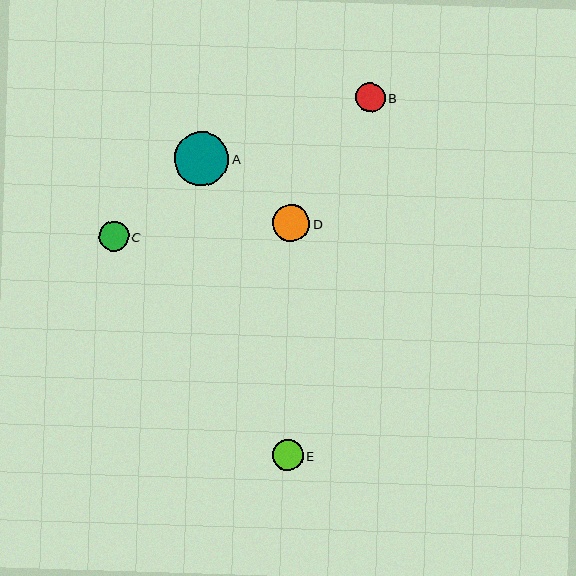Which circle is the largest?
Circle A is the largest with a size of approximately 54 pixels.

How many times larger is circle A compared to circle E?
Circle A is approximately 1.7 times the size of circle E.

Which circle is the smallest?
Circle B is the smallest with a size of approximately 30 pixels.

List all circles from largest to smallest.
From largest to smallest: A, D, E, C, B.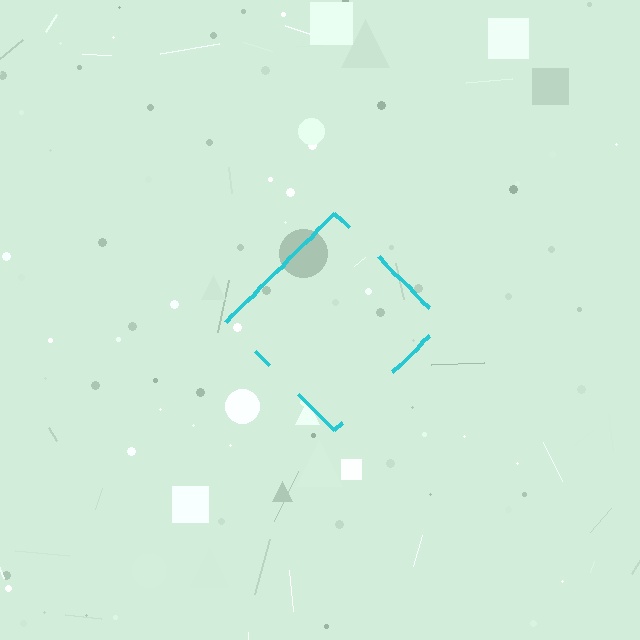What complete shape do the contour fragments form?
The contour fragments form a diamond.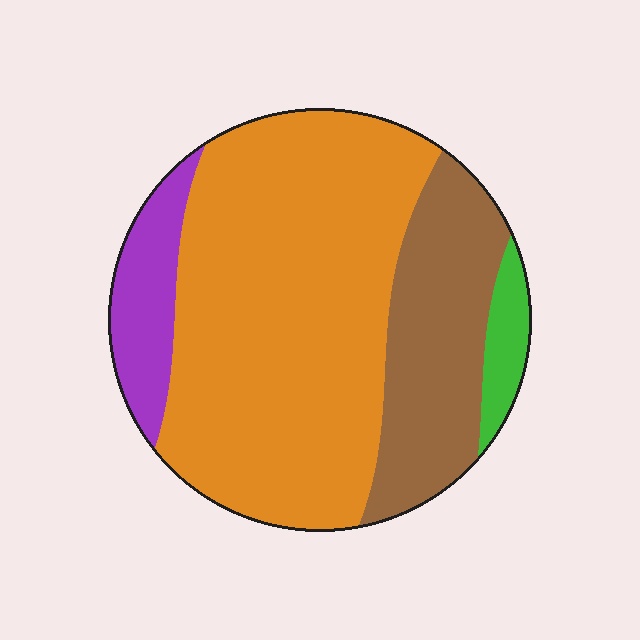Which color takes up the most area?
Orange, at roughly 60%.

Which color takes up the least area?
Green, at roughly 5%.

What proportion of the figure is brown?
Brown takes up between a sixth and a third of the figure.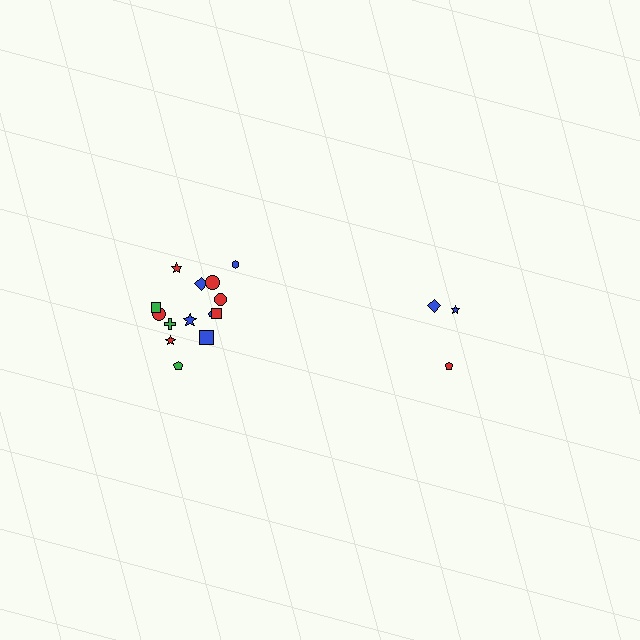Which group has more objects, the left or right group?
The left group.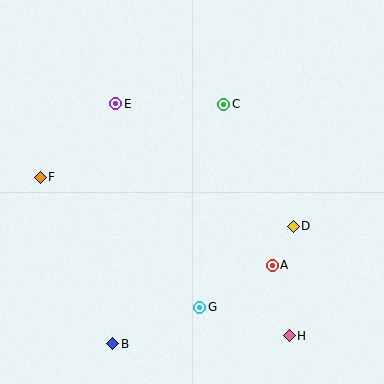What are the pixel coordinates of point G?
Point G is at (200, 307).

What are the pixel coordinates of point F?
Point F is at (40, 177).